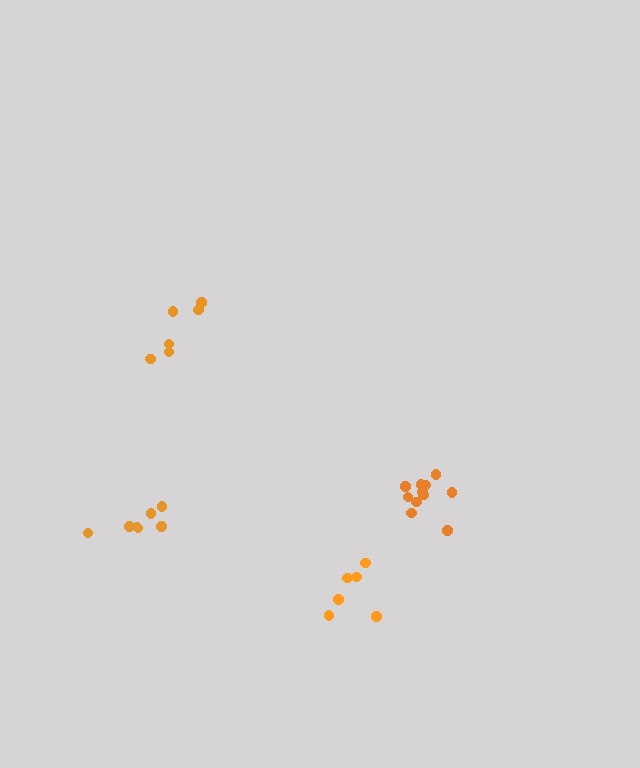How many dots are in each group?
Group 1: 6 dots, Group 2: 6 dots, Group 3: 11 dots, Group 4: 7 dots (30 total).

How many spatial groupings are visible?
There are 4 spatial groupings.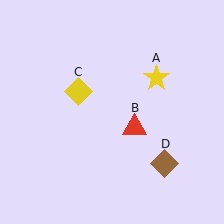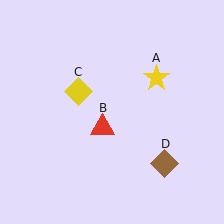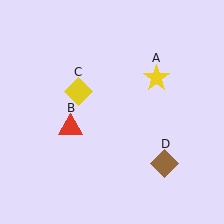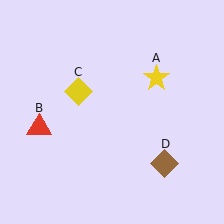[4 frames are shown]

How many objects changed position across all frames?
1 object changed position: red triangle (object B).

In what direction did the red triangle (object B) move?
The red triangle (object B) moved left.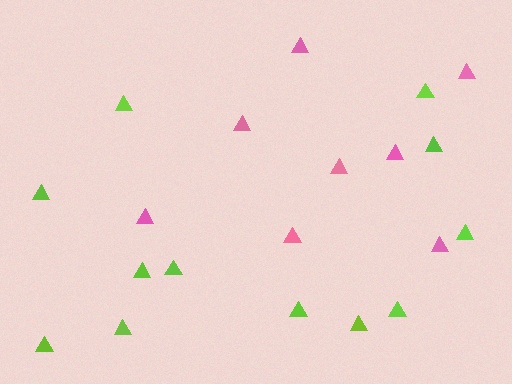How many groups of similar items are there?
There are 2 groups: one group of lime triangles (12) and one group of pink triangles (8).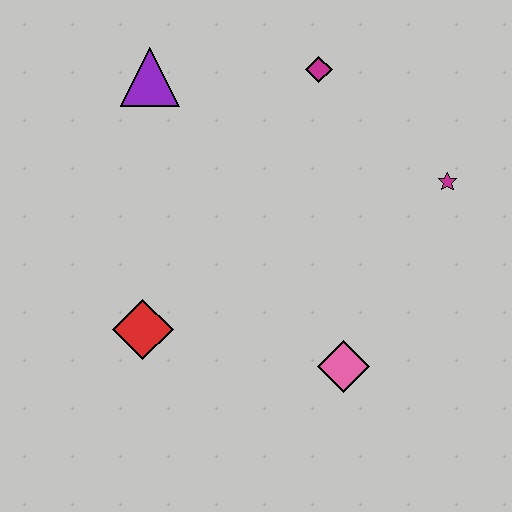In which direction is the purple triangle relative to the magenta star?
The purple triangle is to the left of the magenta star.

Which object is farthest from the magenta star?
The red diamond is farthest from the magenta star.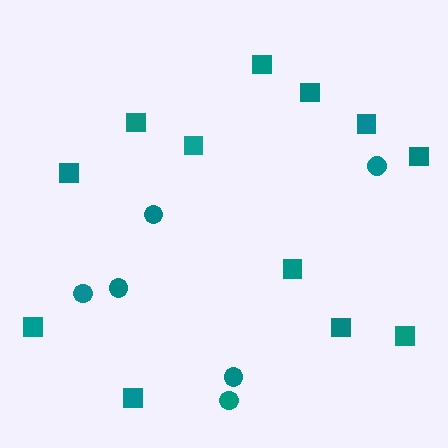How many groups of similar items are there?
There are 2 groups: one group of circles (6) and one group of squares (12).